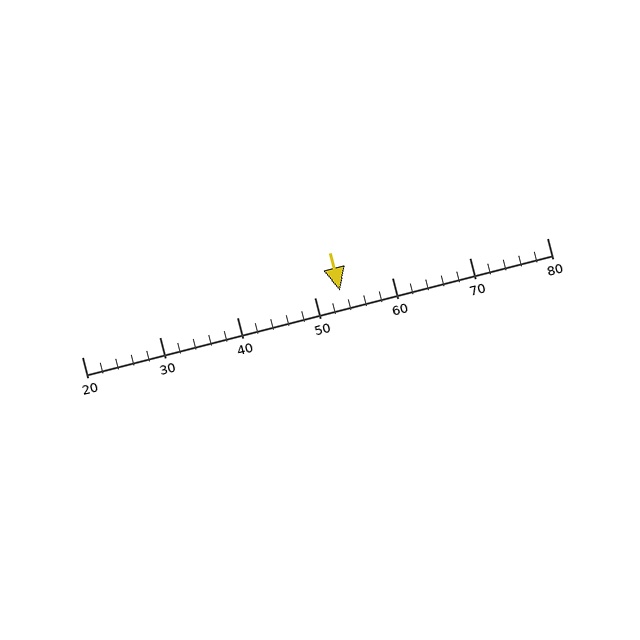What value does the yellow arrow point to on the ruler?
The yellow arrow points to approximately 53.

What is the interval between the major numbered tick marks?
The major tick marks are spaced 10 units apart.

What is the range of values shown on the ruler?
The ruler shows values from 20 to 80.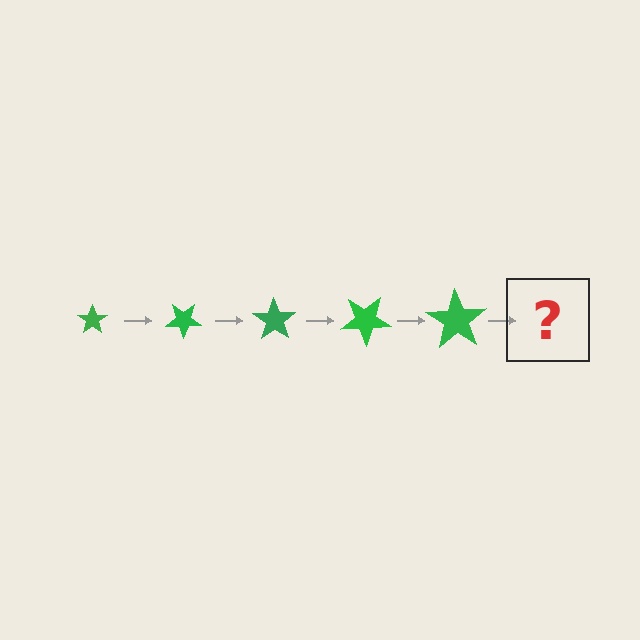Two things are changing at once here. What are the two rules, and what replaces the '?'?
The two rules are that the star grows larger each step and it rotates 35 degrees each step. The '?' should be a star, larger than the previous one and rotated 175 degrees from the start.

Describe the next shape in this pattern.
It should be a star, larger than the previous one and rotated 175 degrees from the start.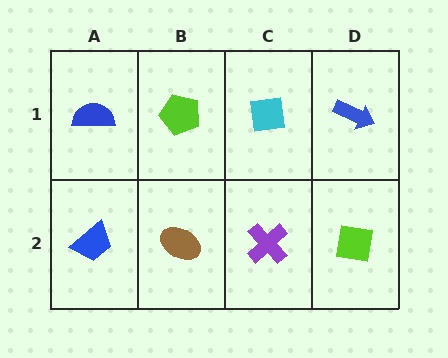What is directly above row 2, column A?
A blue semicircle.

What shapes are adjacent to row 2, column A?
A blue semicircle (row 1, column A), a brown ellipse (row 2, column B).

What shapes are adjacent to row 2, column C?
A cyan square (row 1, column C), a brown ellipse (row 2, column B), a lime square (row 2, column D).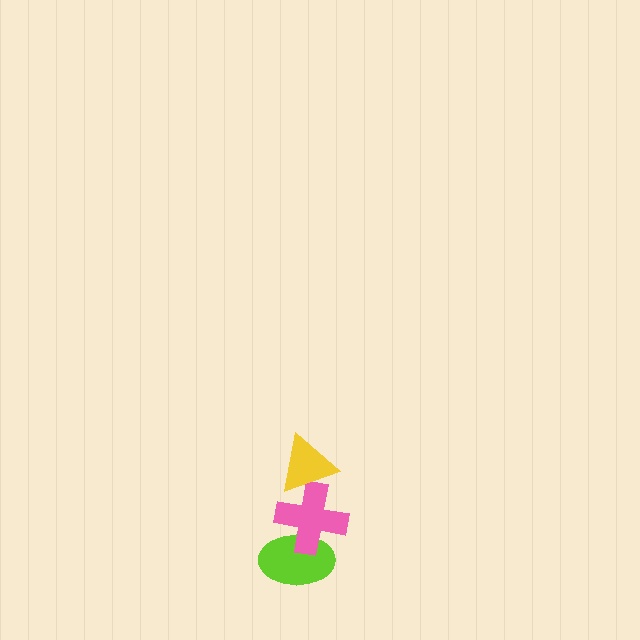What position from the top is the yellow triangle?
The yellow triangle is 1st from the top.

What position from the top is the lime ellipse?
The lime ellipse is 3rd from the top.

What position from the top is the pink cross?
The pink cross is 2nd from the top.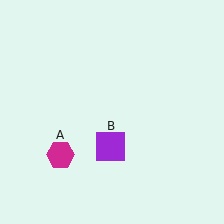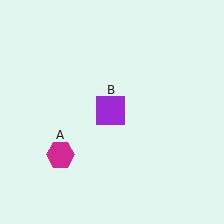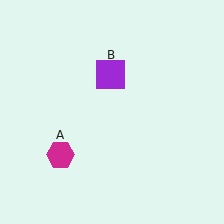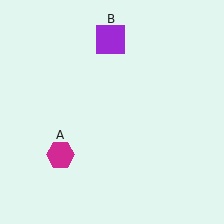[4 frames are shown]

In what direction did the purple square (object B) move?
The purple square (object B) moved up.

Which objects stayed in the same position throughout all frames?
Magenta hexagon (object A) remained stationary.